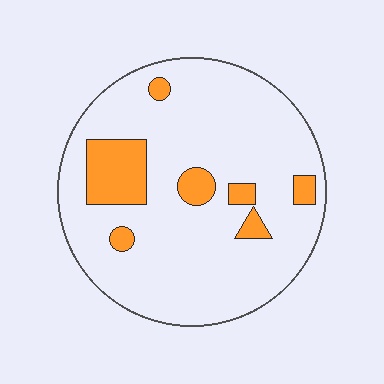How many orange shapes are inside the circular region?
7.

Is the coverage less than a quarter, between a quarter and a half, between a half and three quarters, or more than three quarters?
Less than a quarter.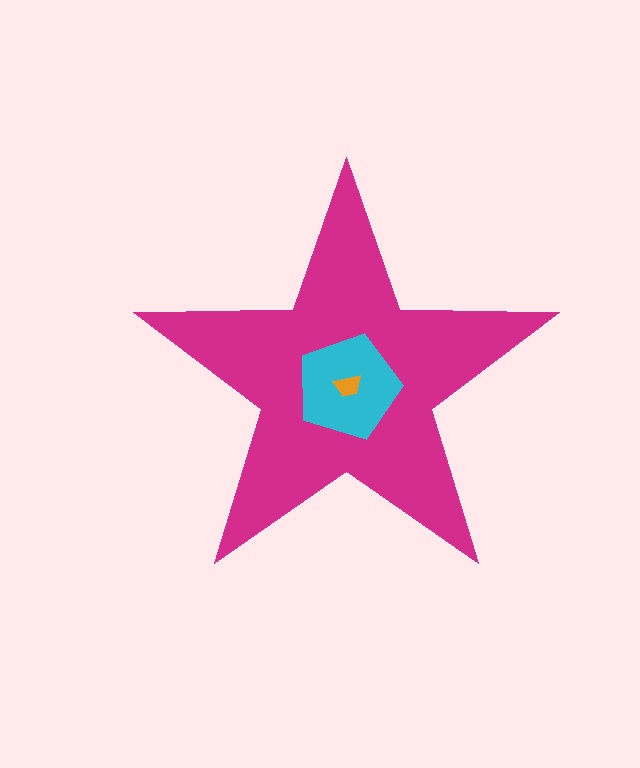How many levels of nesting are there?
3.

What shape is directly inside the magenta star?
The cyan pentagon.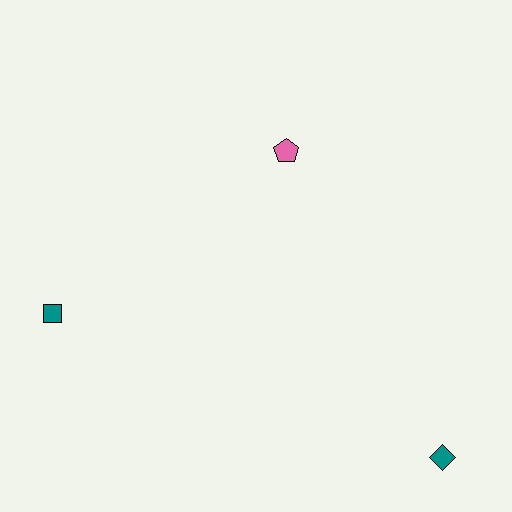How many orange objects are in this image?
There are no orange objects.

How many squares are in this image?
There is 1 square.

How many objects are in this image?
There are 3 objects.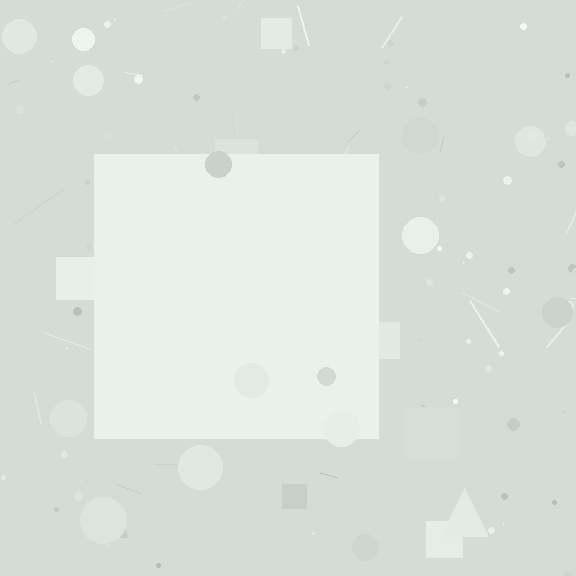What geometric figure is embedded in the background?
A square is embedded in the background.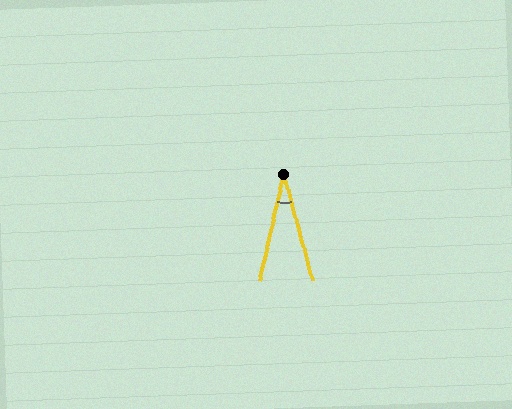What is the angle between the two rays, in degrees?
Approximately 28 degrees.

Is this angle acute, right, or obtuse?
It is acute.